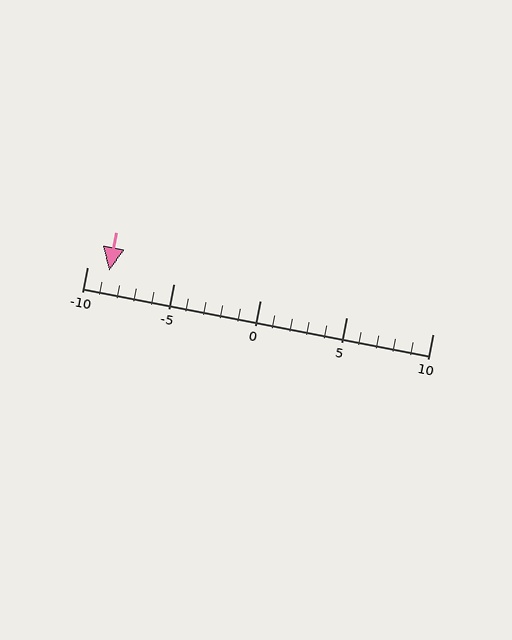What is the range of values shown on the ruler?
The ruler shows values from -10 to 10.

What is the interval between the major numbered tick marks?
The major tick marks are spaced 5 units apart.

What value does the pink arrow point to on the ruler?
The pink arrow points to approximately -9.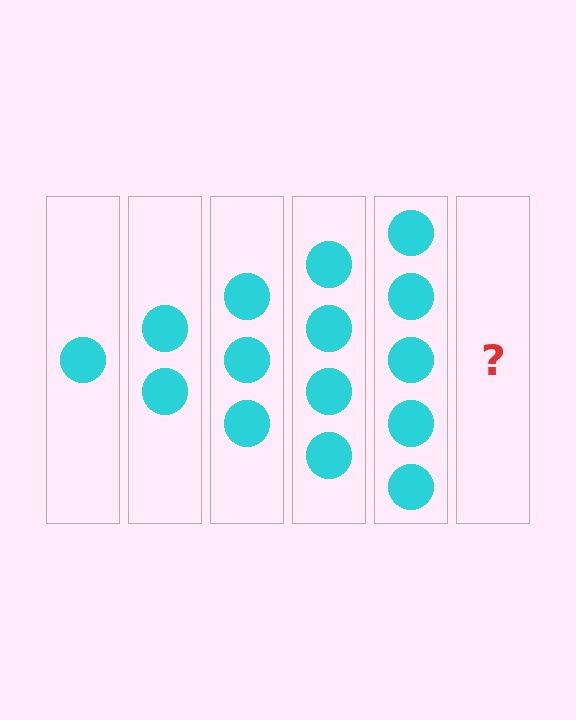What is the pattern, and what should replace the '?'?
The pattern is that each step adds one more circle. The '?' should be 6 circles.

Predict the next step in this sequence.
The next step is 6 circles.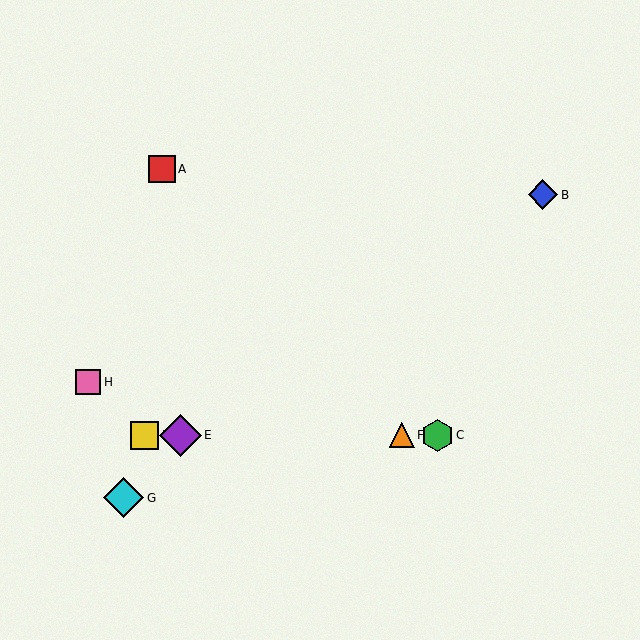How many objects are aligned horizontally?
4 objects (C, D, E, F) are aligned horizontally.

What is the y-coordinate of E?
Object E is at y≈435.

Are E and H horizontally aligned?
No, E is at y≈435 and H is at y≈382.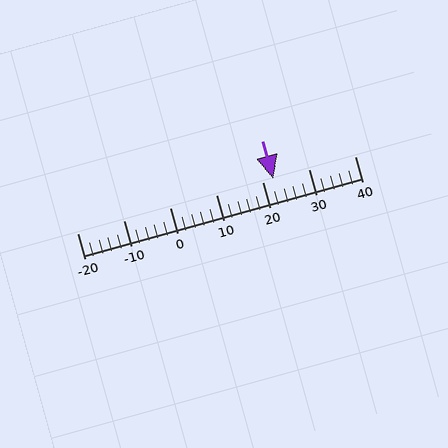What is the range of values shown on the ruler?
The ruler shows values from -20 to 40.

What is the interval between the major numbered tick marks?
The major tick marks are spaced 10 units apart.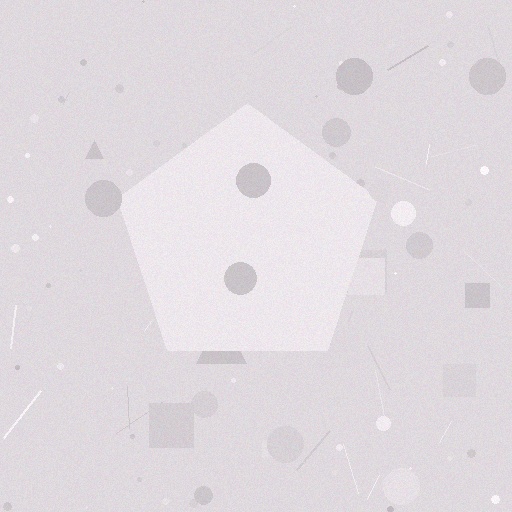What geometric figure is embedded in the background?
A pentagon is embedded in the background.